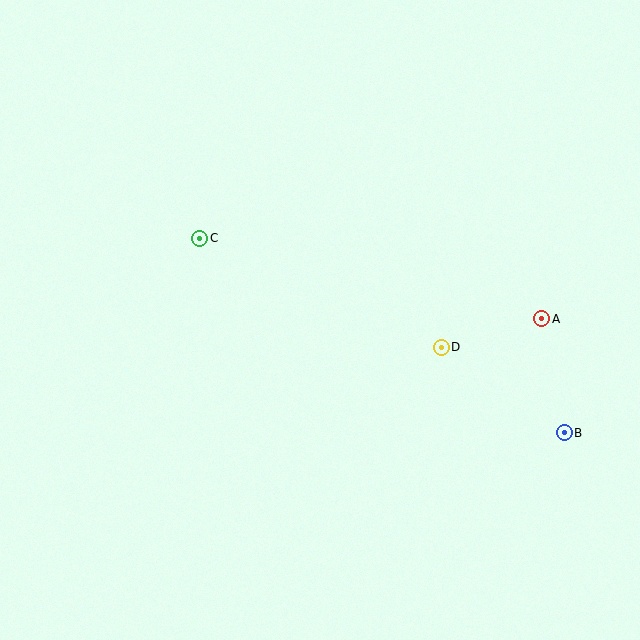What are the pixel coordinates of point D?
Point D is at (441, 347).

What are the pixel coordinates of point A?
Point A is at (542, 319).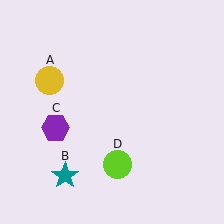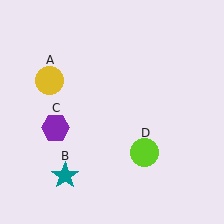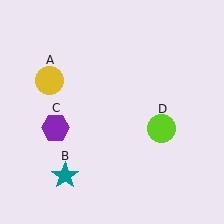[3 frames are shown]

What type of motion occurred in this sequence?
The lime circle (object D) rotated counterclockwise around the center of the scene.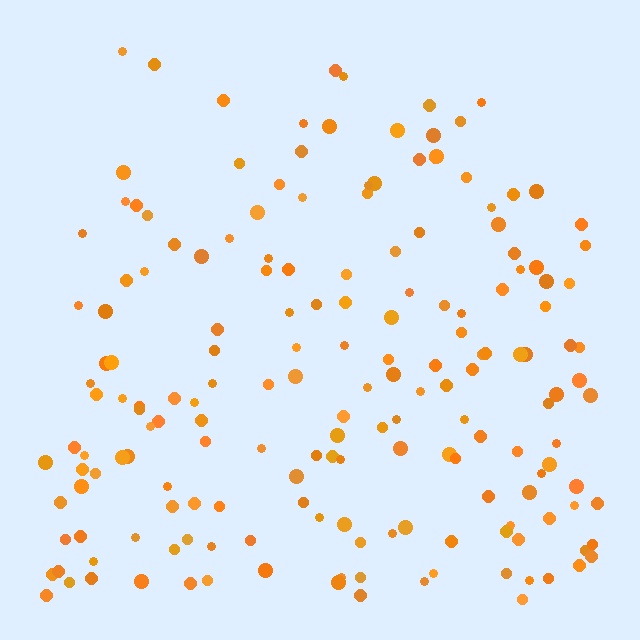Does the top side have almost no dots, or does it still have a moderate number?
Still a moderate number, just noticeably fewer than the bottom.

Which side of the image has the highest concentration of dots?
The bottom.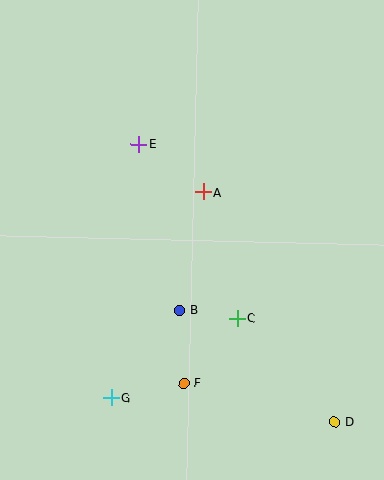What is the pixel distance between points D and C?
The distance between D and C is 142 pixels.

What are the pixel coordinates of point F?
Point F is at (184, 383).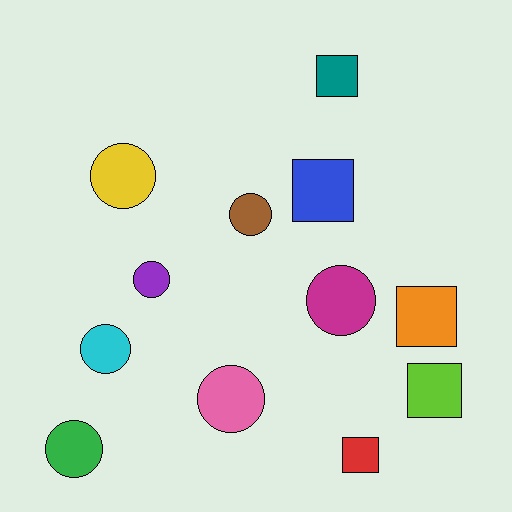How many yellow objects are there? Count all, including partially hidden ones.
There is 1 yellow object.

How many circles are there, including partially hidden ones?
There are 7 circles.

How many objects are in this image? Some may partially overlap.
There are 12 objects.